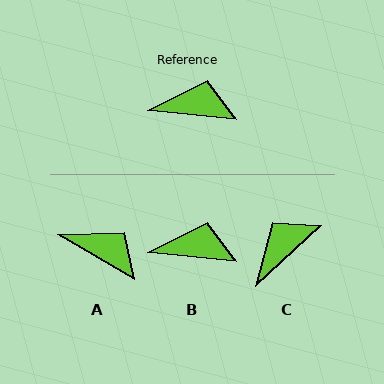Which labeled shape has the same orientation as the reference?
B.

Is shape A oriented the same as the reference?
No, it is off by about 25 degrees.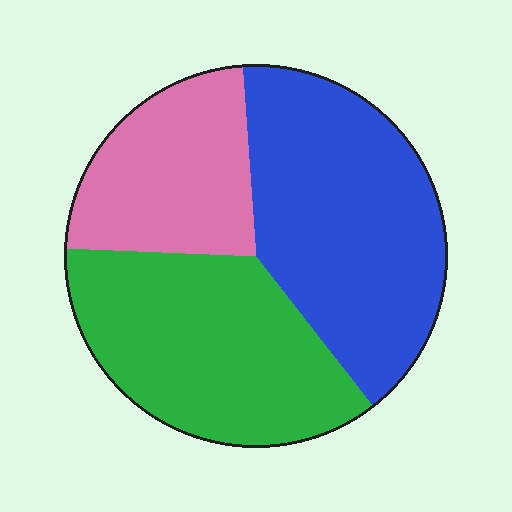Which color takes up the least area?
Pink, at roughly 25%.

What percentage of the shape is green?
Green takes up about three eighths (3/8) of the shape.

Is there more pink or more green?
Green.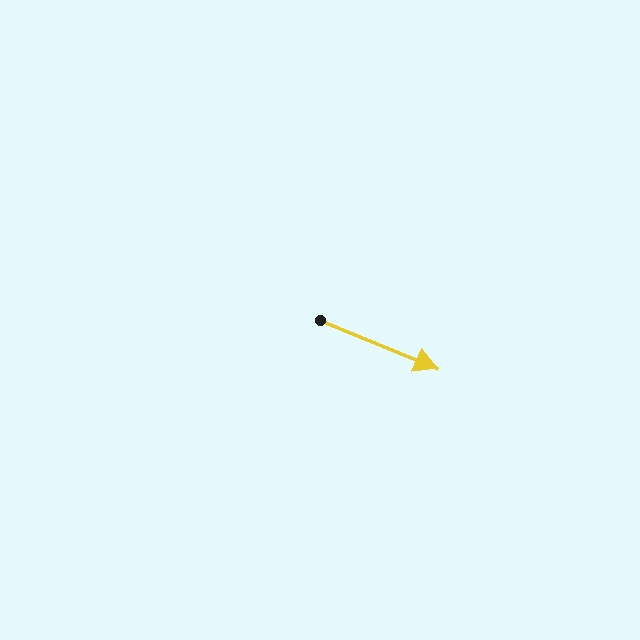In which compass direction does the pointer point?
Southeast.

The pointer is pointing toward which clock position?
Roughly 4 o'clock.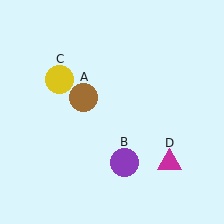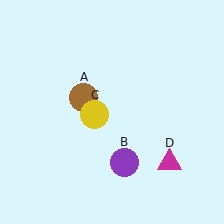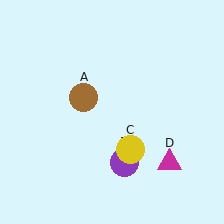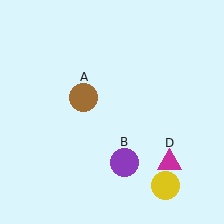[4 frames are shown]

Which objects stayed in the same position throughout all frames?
Brown circle (object A) and purple circle (object B) and magenta triangle (object D) remained stationary.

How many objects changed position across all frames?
1 object changed position: yellow circle (object C).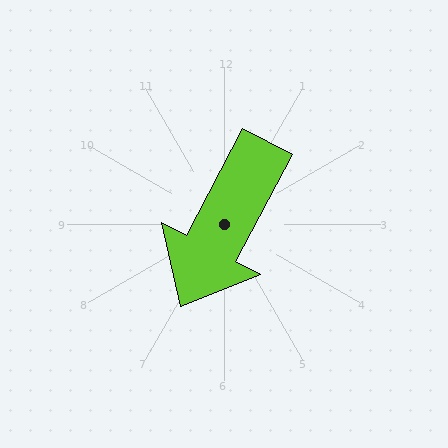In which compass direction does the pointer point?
Southwest.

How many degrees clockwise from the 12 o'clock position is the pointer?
Approximately 208 degrees.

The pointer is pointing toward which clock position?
Roughly 7 o'clock.